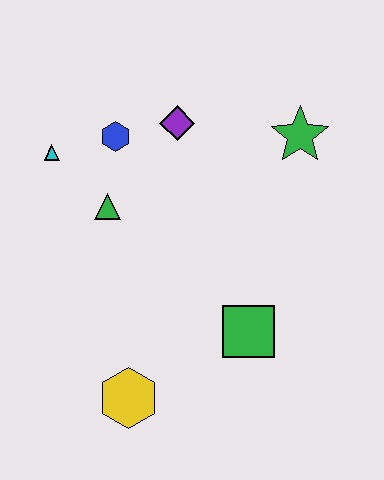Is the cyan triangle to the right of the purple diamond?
No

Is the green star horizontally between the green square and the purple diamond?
No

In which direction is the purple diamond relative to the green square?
The purple diamond is above the green square.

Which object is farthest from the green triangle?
The green star is farthest from the green triangle.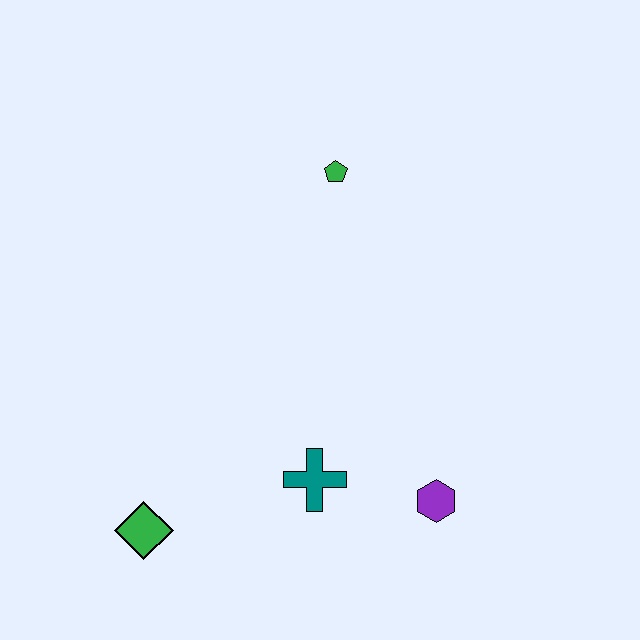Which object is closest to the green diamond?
The teal cross is closest to the green diamond.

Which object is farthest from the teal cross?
The green pentagon is farthest from the teal cross.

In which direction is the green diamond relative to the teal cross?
The green diamond is to the left of the teal cross.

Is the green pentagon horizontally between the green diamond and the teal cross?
No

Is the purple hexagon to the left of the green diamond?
No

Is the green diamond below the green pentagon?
Yes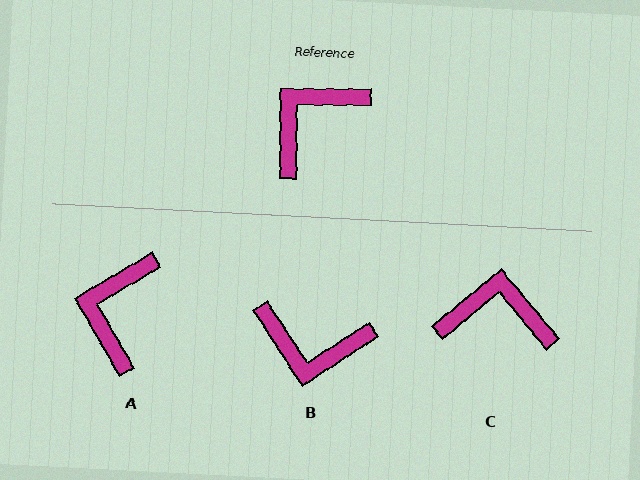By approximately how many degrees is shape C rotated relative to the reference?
Approximately 50 degrees clockwise.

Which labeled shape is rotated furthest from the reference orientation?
B, about 124 degrees away.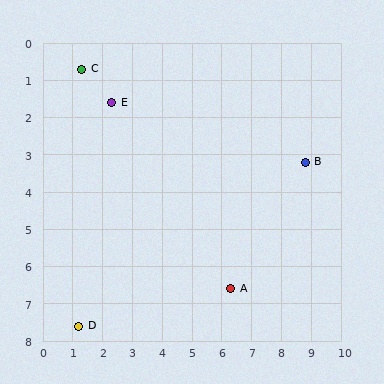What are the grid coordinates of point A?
Point A is at approximately (6.3, 6.6).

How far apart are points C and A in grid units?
Points C and A are about 7.7 grid units apart.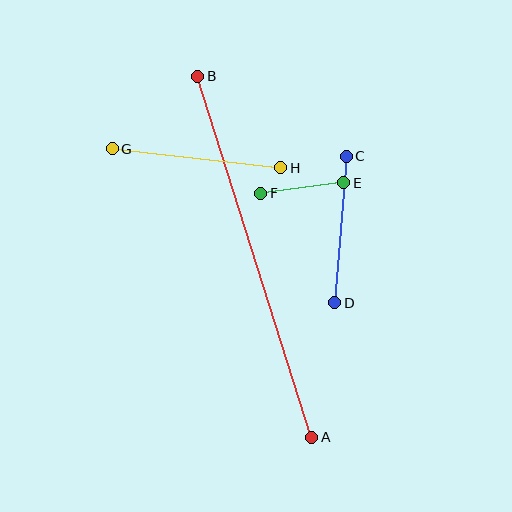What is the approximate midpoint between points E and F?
The midpoint is at approximately (302, 188) pixels.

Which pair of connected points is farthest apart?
Points A and B are farthest apart.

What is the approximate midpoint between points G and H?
The midpoint is at approximately (197, 158) pixels.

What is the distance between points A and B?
The distance is approximately 379 pixels.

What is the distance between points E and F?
The distance is approximately 83 pixels.